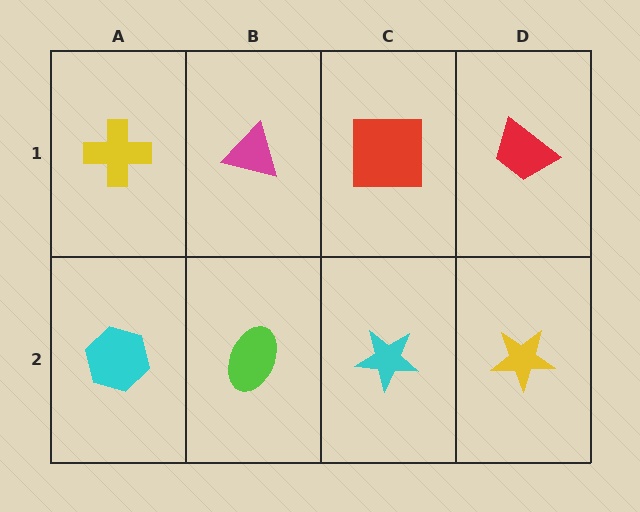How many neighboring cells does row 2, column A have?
2.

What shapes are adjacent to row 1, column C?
A cyan star (row 2, column C), a magenta triangle (row 1, column B), a red trapezoid (row 1, column D).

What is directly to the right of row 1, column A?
A magenta triangle.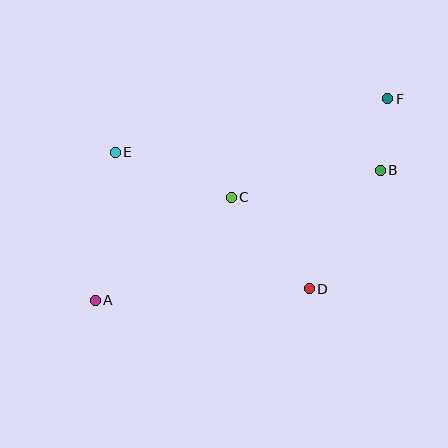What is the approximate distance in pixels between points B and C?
The distance between B and C is approximately 152 pixels.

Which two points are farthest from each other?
Points A and F are farthest from each other.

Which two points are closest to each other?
Points B and F are closest to each other.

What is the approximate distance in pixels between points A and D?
The distance between A and D is approximately 215 pixels.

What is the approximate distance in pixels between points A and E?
The distance between A and E is approximately 149 pixels.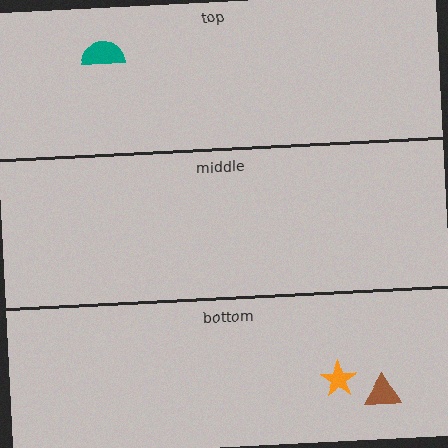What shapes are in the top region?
The teal semicircle.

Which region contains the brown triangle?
The bottom region.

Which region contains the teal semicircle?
The top region.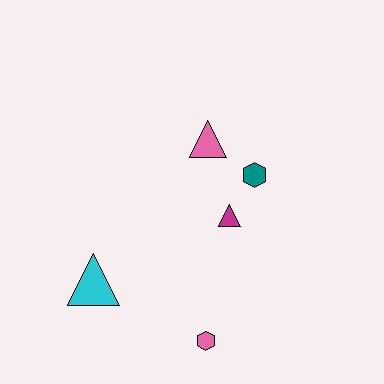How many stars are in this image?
There are no stars.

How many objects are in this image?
There are 5 objects.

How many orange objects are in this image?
There are no orange objects.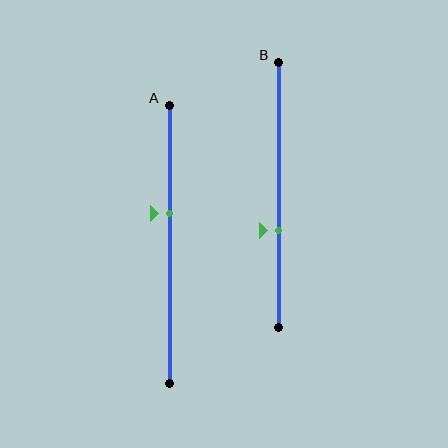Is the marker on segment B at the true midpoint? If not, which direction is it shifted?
No, the marker on segment B is shifted downward by about 14% of the segment length.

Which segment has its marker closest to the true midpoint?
Segment A has its marker closest to the true midpoint.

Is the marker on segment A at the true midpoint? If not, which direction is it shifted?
No, the marker on segment A is shifted upward by about 11% of the segment length.